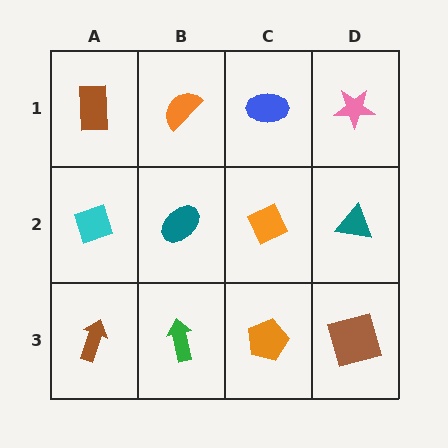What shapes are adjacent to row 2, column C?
A blue ellipse (row 1, column C), an orange pentagon (row 3, column C), a teal ellipse (row 2, column B), a teal triangle (row 2, column D).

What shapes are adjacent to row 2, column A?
A brown rectangle (row 1, column A), a brown arrow (row 3, column A), a teal ellipse (row 2, column B).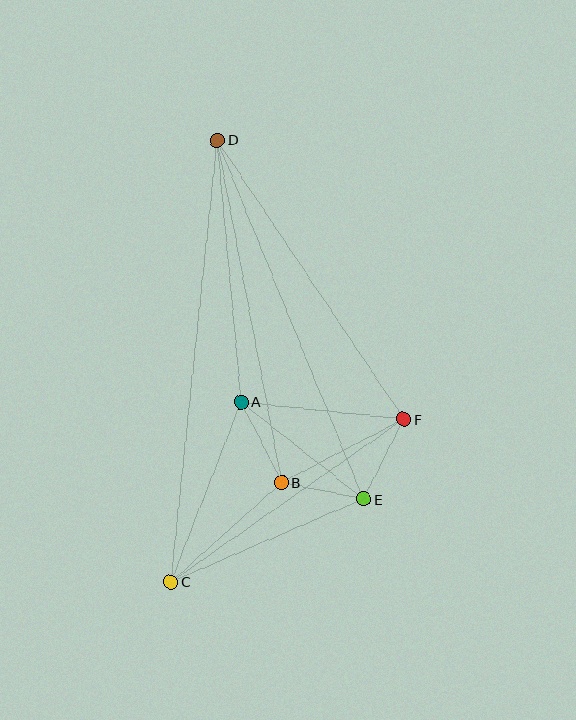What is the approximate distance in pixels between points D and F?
The distance between D and F is approximately 336 pixels.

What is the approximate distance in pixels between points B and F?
The distance between B and F is approximately 138 pixels.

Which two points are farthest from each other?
Points C and D are farthest from each other.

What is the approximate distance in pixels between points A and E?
The distance between A and E is approximately 156 pixels.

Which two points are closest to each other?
Points B and E are closest to each other.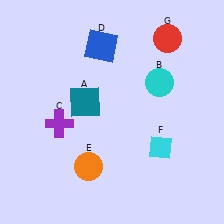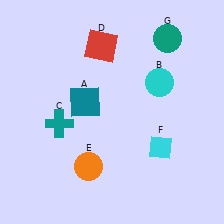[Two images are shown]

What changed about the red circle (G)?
In Image 1, G is red. In Image 2, it changed to teal.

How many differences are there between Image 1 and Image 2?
There are 3 differences between the two images.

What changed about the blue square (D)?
In Image 1, D is blue. In Image 2, it changed to red.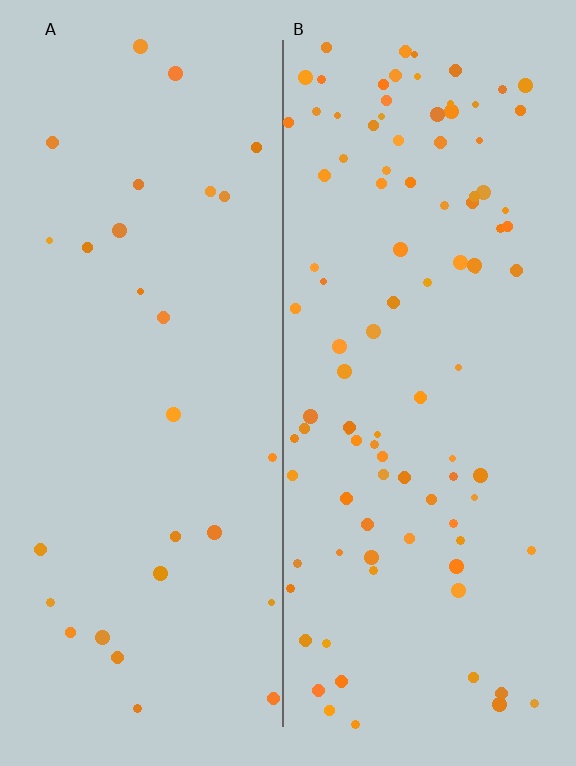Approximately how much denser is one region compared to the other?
Approximately 3.5× — region B over region A.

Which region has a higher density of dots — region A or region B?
B (the right).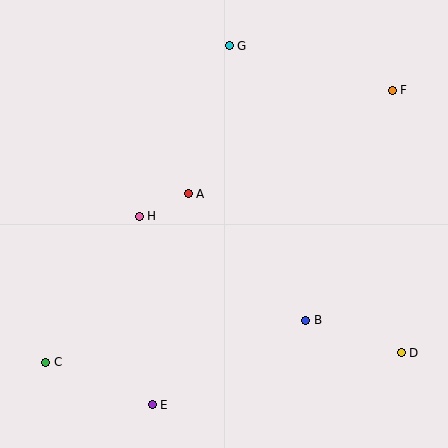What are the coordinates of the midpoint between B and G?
The midpoint between B and G is at (268, 183).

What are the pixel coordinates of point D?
Point D is at (401, 353).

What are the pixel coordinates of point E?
Point E is at (152, 405).